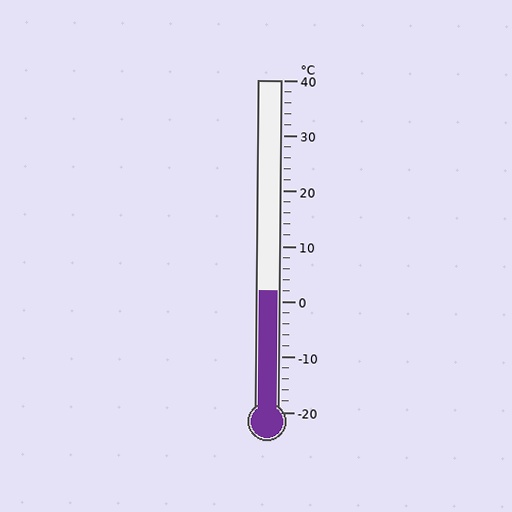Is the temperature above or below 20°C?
The temperature is below 20°C.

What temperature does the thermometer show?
The thermometer shows approximately 2°C.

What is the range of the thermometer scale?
The thermometer scale ranges from -20°C to 40°C.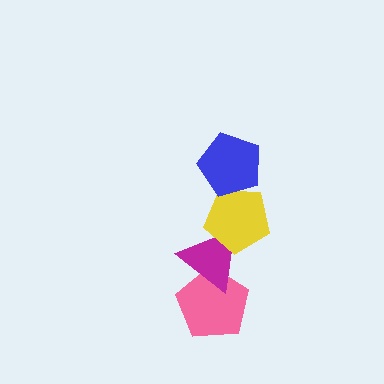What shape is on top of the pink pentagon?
The magenta triangle is on top of the pink pentagon.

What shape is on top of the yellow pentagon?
The blue pentagon is on top of the yellow pentagon.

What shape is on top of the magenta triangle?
The yellow pentagon is on top of the magenta triangle.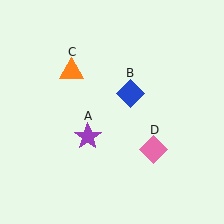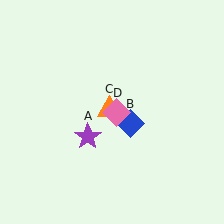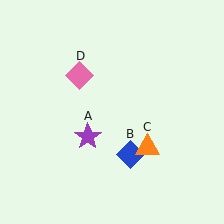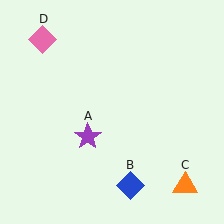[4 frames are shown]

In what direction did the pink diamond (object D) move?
The pink diamond (object D) moved up and to the left.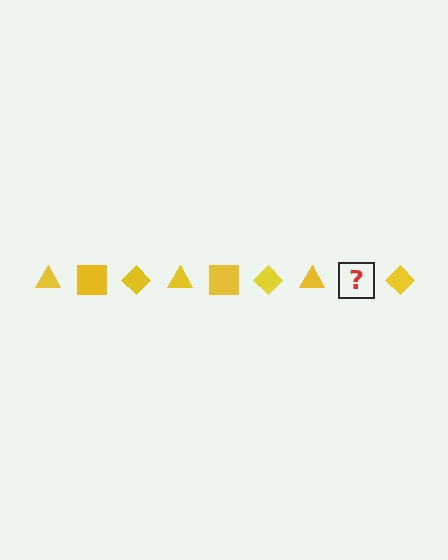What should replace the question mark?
The question mark should be replaced with a yellow square.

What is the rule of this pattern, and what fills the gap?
The rule is that the pattern cycles through triangle, square, diamond shapes in yellow. The gap should be filled with a yellow square.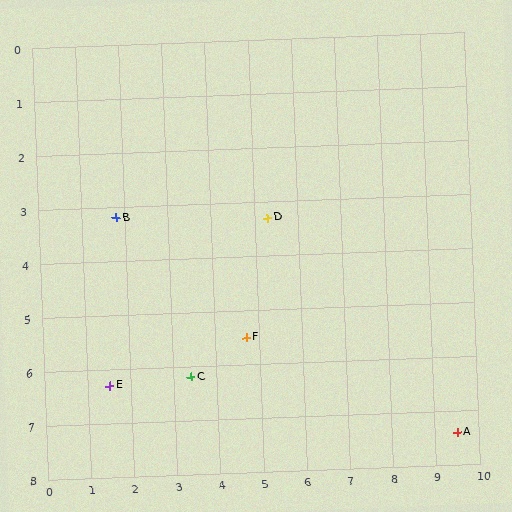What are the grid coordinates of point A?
Point A is at approximately (9.5, 7.4).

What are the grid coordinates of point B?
Point B is at approximately (1.8, 3.2).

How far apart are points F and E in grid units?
Points F and E are about 3.3 grid units apart.